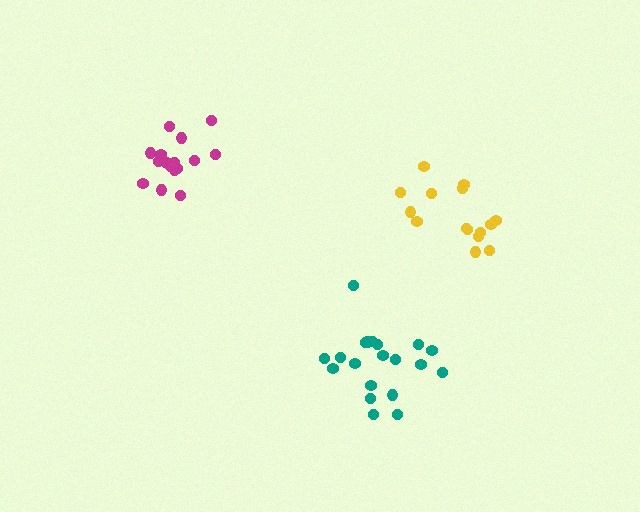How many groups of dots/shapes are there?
There are 3 groups.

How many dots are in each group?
Group 1: 16 dots, Group 2: 20 dots, Group 3: 15 dots (51 total).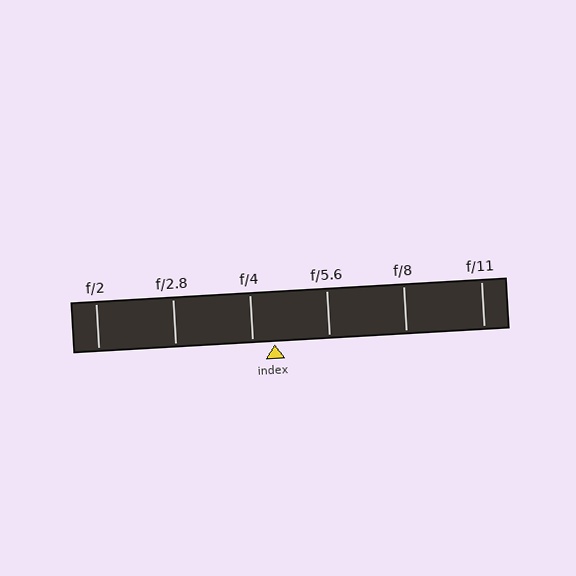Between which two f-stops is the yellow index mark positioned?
The index mark is between f/4 and f/5.6.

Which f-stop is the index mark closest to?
The index mark is closest to f/4.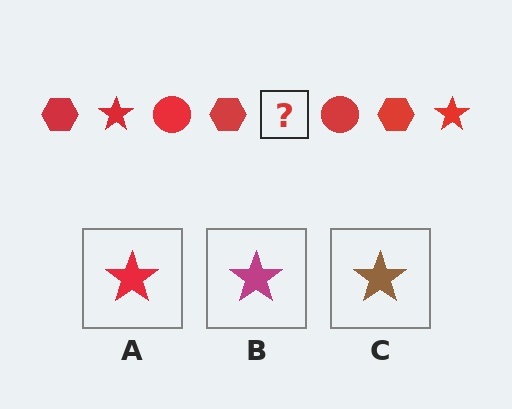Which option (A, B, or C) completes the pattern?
A.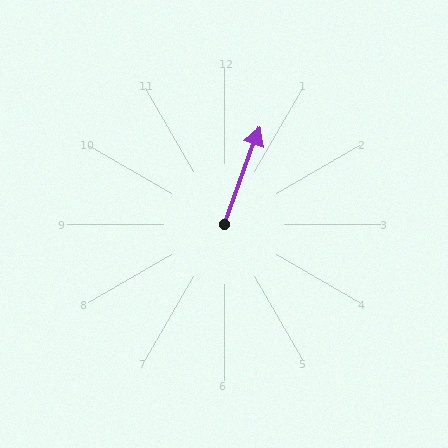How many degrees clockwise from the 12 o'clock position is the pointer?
Approximately 20 degrees.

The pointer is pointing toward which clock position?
Roughly 1 o'clock.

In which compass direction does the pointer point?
North.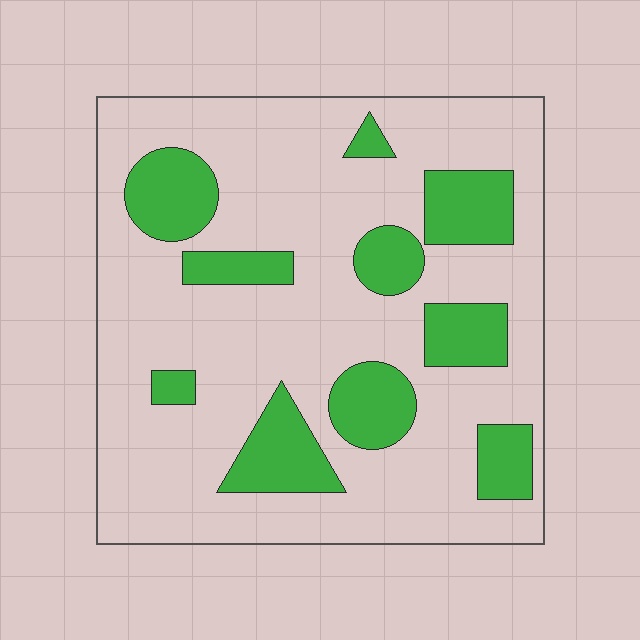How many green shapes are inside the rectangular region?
10.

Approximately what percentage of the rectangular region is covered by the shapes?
Approximately 25%.